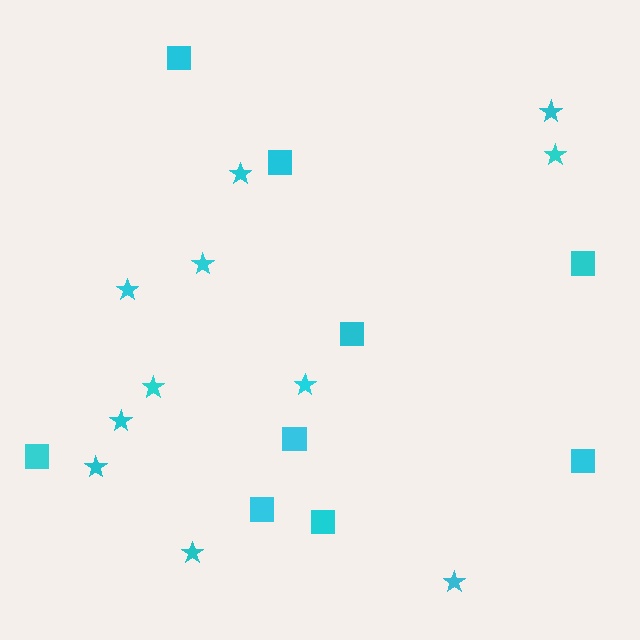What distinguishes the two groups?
There are 2 groups: one group of squares (9) and one group of stars (11).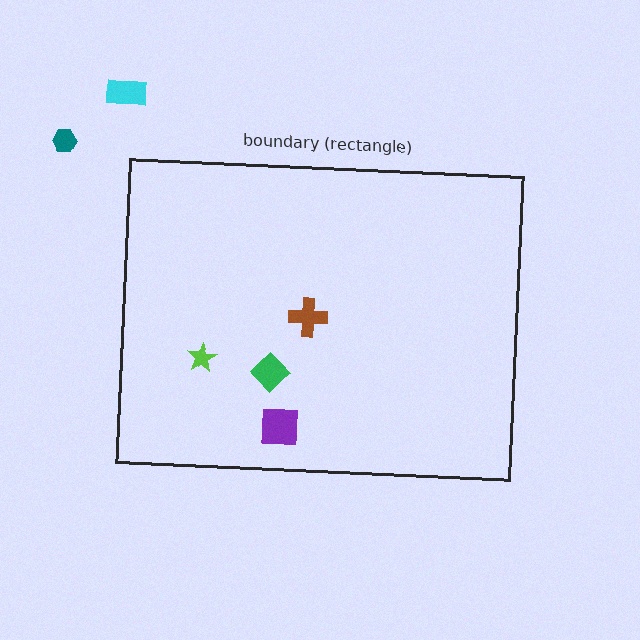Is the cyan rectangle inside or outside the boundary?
Outside.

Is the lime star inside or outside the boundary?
Inside.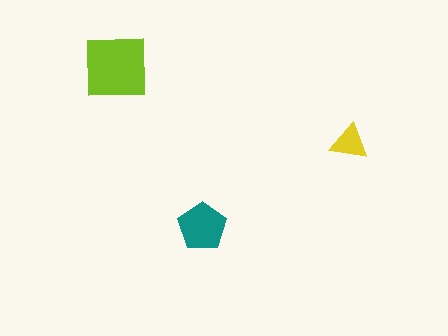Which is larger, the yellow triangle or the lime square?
The lime square.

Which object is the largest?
The lime square.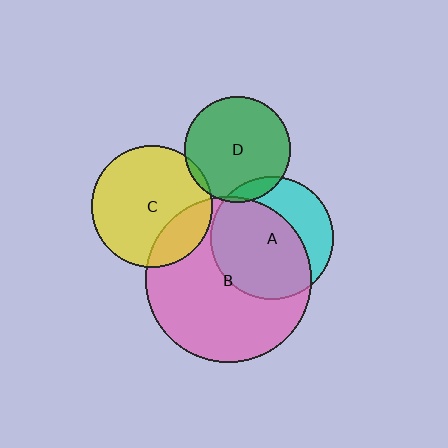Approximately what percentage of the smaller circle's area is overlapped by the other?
Approximately 5%.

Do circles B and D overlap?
Yes.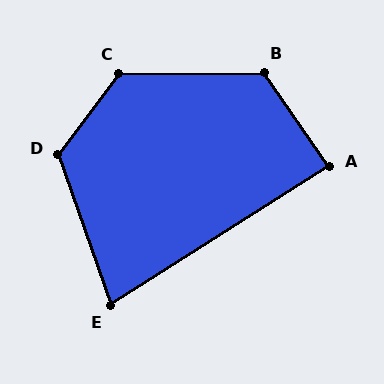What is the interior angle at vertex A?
Approximately 88 degrees (approximately right).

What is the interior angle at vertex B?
Approximately 124 degrees (obtuse).